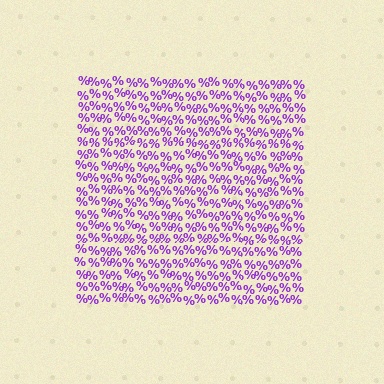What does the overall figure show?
The overall figure shows a square.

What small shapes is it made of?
It is made of small percent signs.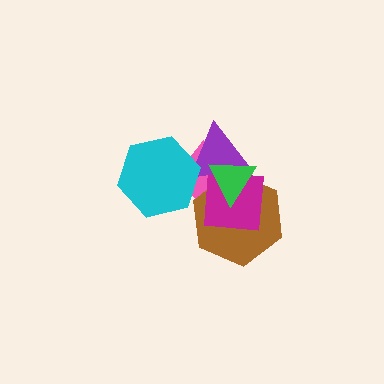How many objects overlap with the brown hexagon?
4 objects overlap with the brown hexagon.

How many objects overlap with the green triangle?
4 objects overlap with the green triangle.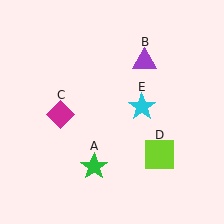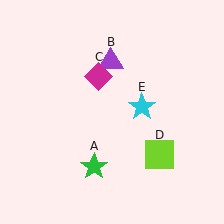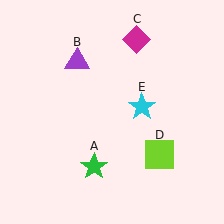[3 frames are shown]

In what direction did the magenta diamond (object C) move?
The magenta diamond (object C) moved up and to the right.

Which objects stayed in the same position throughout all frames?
Green star (object A) and lime square (object D) and cyan star (object E) remained stationary.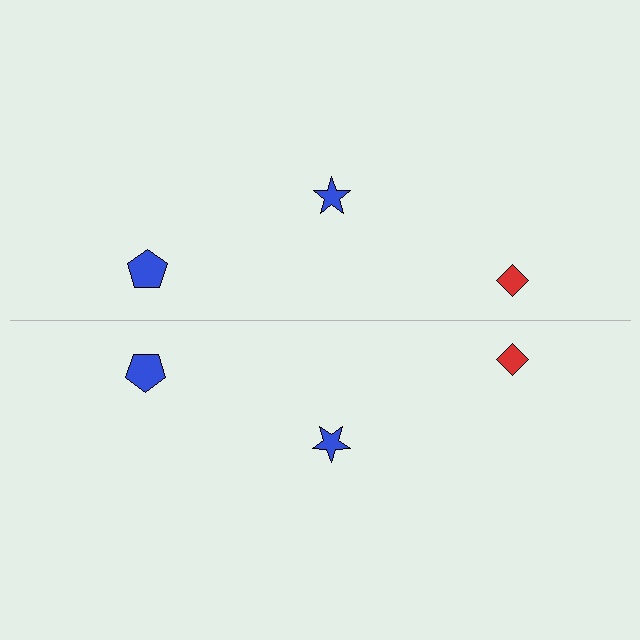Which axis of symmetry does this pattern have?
The pattern has a horizontal axis of symmetry running through the center of the image.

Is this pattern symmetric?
Yes, this pattern has bilateral (reflection) symmetry.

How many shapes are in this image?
There are 6 shapes in this image.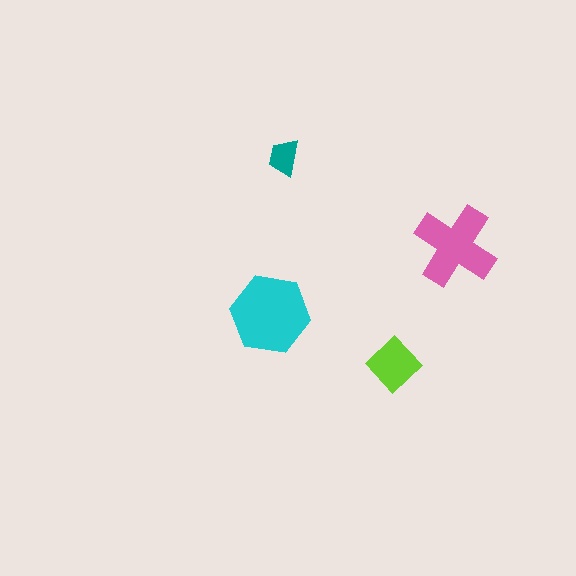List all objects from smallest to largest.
The teal trapezoid, the lime diamond, the pink cross, the cyan hexagon.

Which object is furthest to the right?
The pink cross is rightmost.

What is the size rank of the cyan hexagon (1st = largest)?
1st.